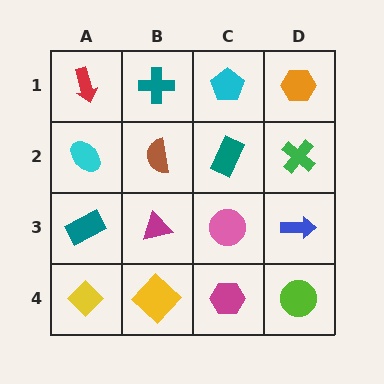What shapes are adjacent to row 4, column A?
A teal rectangle (row 3, column A), a yellow diamond (row 4, column B).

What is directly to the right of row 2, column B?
A teal rectangle.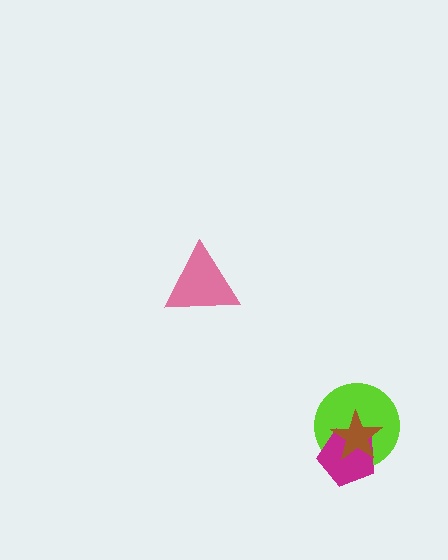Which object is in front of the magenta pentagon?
The brown star is in front of the magenta pentagon.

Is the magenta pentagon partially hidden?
Yes, it is partially covered by another shape.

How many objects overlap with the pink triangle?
0 objects overlap with the pink triangle.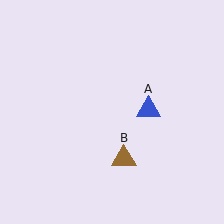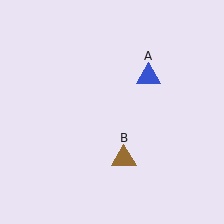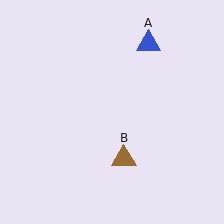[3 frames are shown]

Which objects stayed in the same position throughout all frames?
Brown triangle (object B) remained stationary.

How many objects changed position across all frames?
1 object changed position: blue triangle (object A).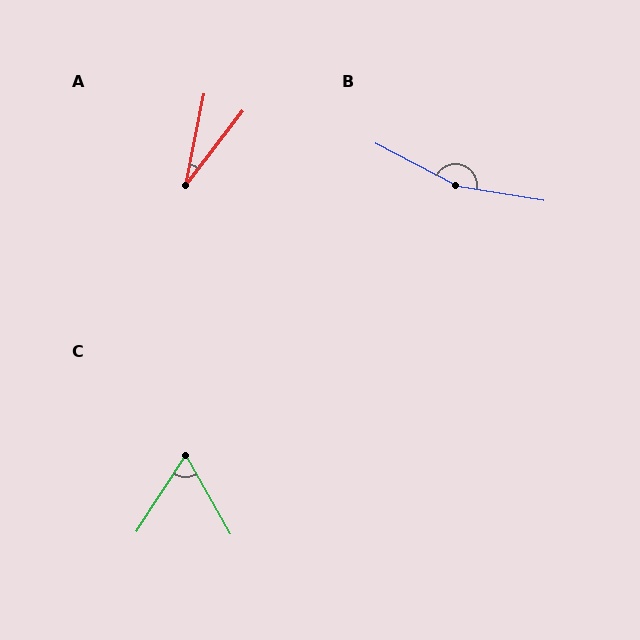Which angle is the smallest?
A, at approximately 26 degrees.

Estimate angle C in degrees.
Approximately 63 degrees.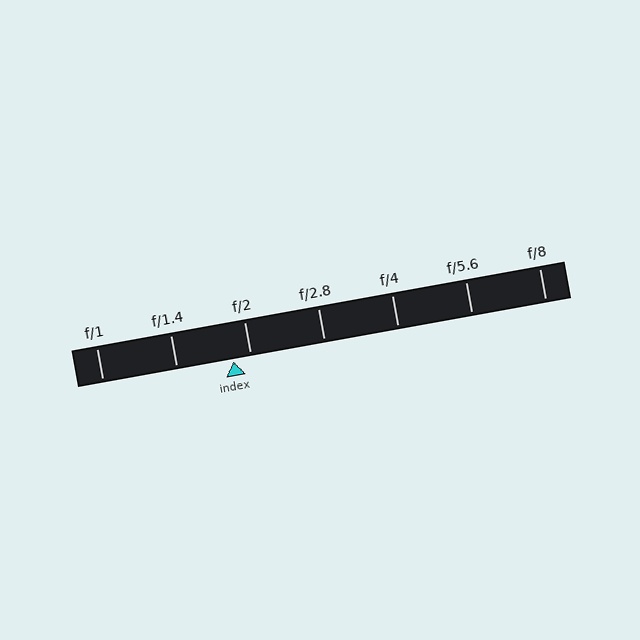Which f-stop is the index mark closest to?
The index mark is closest to f/2.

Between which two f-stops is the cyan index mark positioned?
The index mark is between f/1.4 and f/2.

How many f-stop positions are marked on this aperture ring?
There are 7 f-stop positions marked.